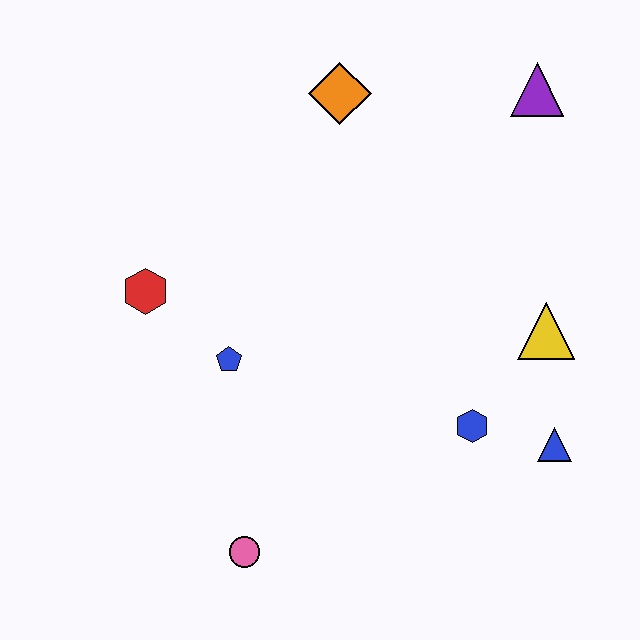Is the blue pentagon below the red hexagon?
Yes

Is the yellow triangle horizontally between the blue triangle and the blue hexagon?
Yes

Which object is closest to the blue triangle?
The blue hexagon is closest to the blue triangle.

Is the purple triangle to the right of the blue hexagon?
Yes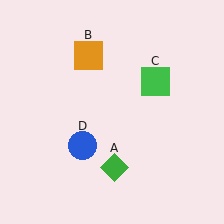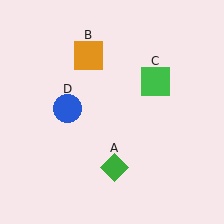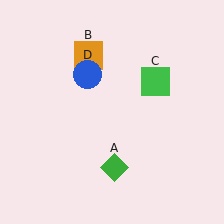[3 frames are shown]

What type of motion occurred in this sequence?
The blue circle (object D) rotated clockwise around the center of the scene.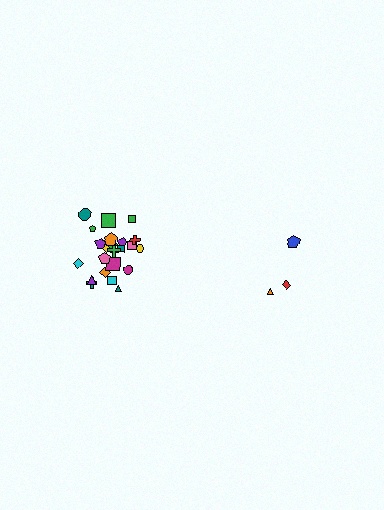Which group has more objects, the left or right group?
The left group.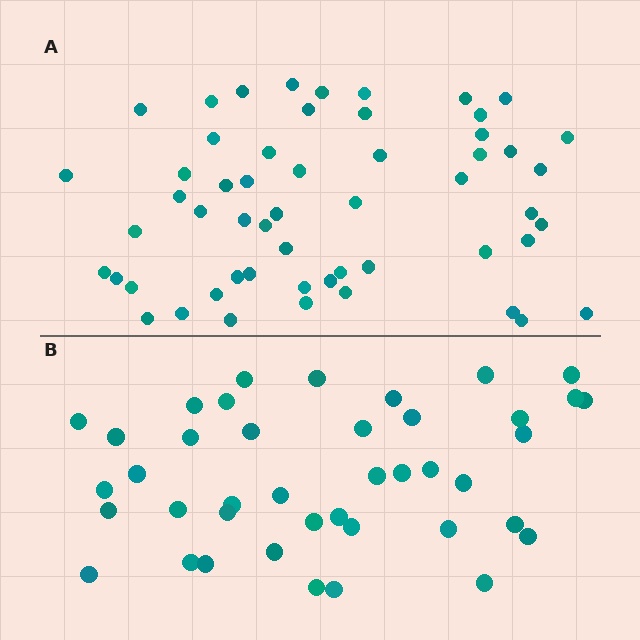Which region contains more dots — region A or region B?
Region A (the top region) has more dots.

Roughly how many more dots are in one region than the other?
Region A has approximately 15 more dots than region B.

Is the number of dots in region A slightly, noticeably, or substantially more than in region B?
Region A has noticeably more, but not dramatically so. The ratio is roughly 1.3 to 1.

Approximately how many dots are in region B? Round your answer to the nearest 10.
About 40 dots. (The exact count is 41, which rounds to 40.)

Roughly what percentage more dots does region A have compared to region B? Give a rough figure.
About 35% more.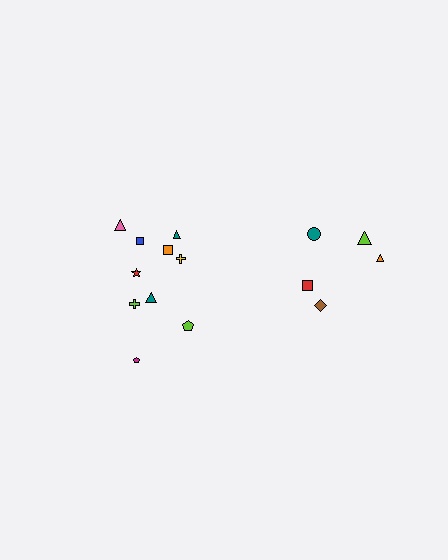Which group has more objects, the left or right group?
The left group.